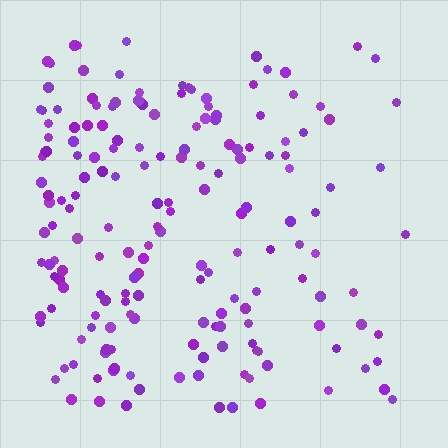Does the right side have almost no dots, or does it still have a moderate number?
Still a moderate number, just noticeably fewer than the left.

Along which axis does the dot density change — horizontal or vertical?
Horizontal.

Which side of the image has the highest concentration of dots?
The left.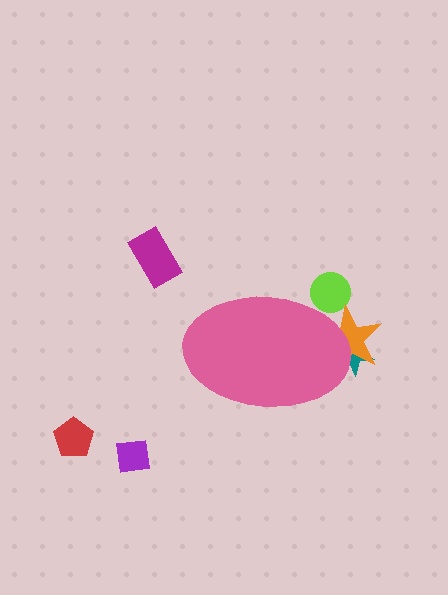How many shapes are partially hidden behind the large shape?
3 shapes are partially hidden.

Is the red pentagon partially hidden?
No, the red pentagon is fully visible.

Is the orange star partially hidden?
Yes, the orange star is partially hidden behind the pink ellipse.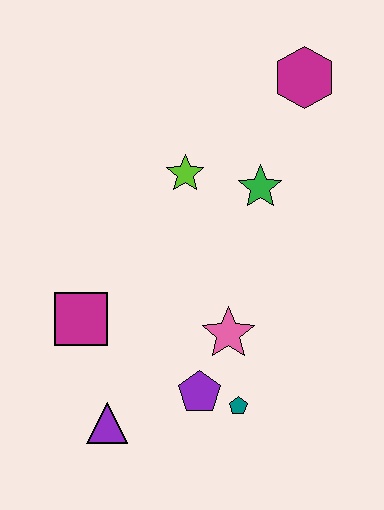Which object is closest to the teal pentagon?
The purple pentagon is closest to the teal pentagon.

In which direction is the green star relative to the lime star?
The green star is to the right of the lime star.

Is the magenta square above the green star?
No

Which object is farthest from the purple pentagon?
The magenta hexagon is farthest from the purple pentagon.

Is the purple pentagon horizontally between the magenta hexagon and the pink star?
No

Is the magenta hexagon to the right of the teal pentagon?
Yes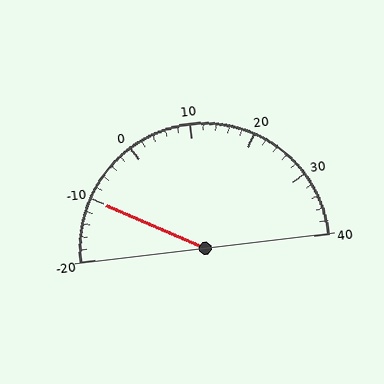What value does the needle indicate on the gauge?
The needle indicates approximately -10.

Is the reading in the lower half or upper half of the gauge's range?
The reading is in the lower half of the range (-20 to 40).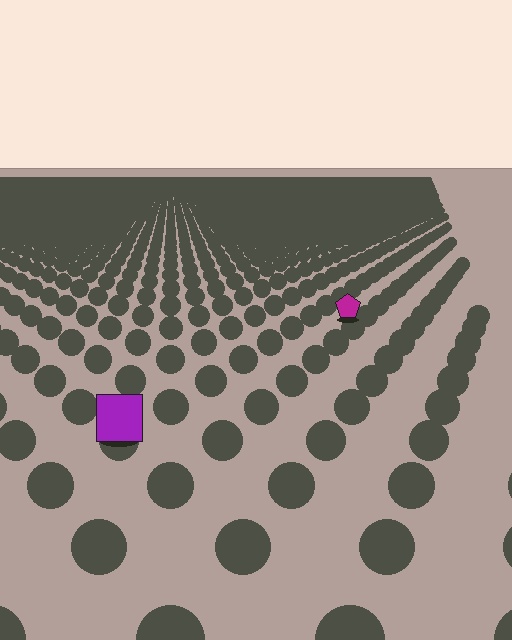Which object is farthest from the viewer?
The magenta pentagon is farthest from the viewer. It appears smaller and the ground texture around it is denser.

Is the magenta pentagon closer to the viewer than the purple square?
No. The purple square is closer — you can tell from the texture gradient: the ground texture is coarser near it.